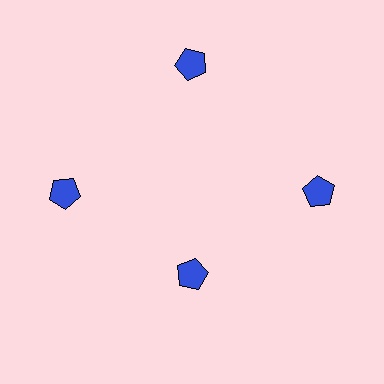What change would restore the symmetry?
The symmetry would be restored by moving it outward, back onto the ring so that all 4 pentagons sit at equal angles and equal distance from the center.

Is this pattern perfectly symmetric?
No. The 4 blue pentagons are arranged in a ring, but one element near the 6 o'clock position is pulled inward toward the center, breaking the 4-fold rotational symmetry.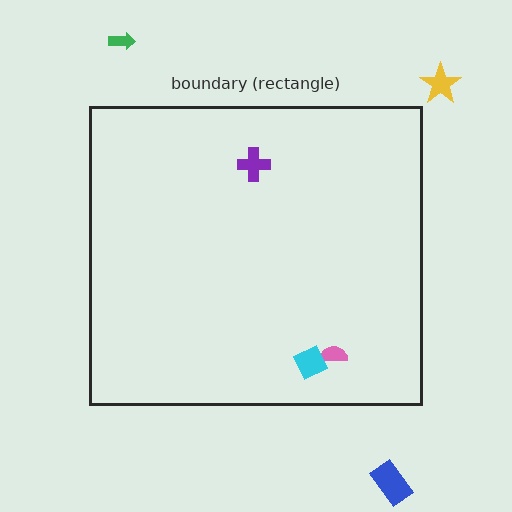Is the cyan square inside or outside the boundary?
Inside.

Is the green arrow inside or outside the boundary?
Outside.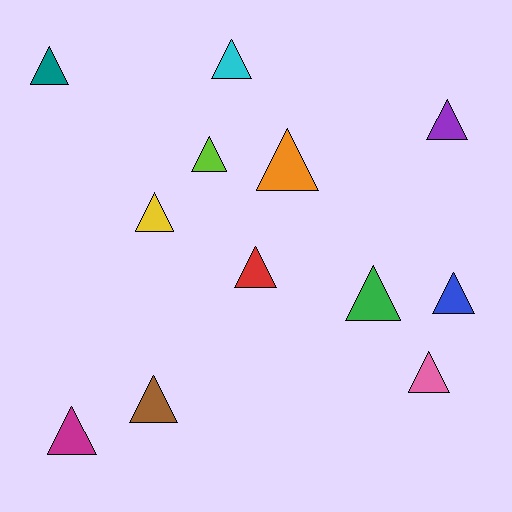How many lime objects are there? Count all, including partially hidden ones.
There is 1 lime object.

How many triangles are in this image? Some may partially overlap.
There are 12 triangles.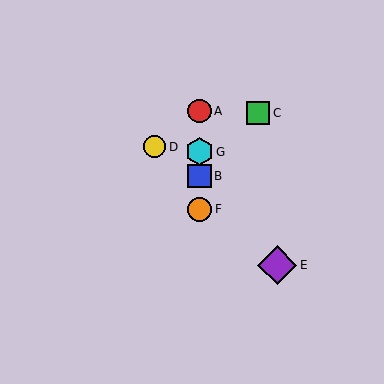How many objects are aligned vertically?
4 objects (A, B, F, G) are aligned vertically.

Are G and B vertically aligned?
Yes, both are at x≈200.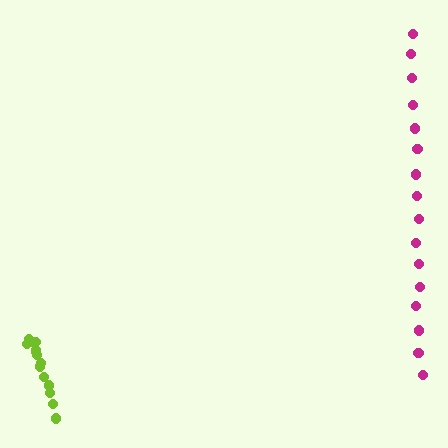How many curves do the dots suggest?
There are 2 distinct paths.